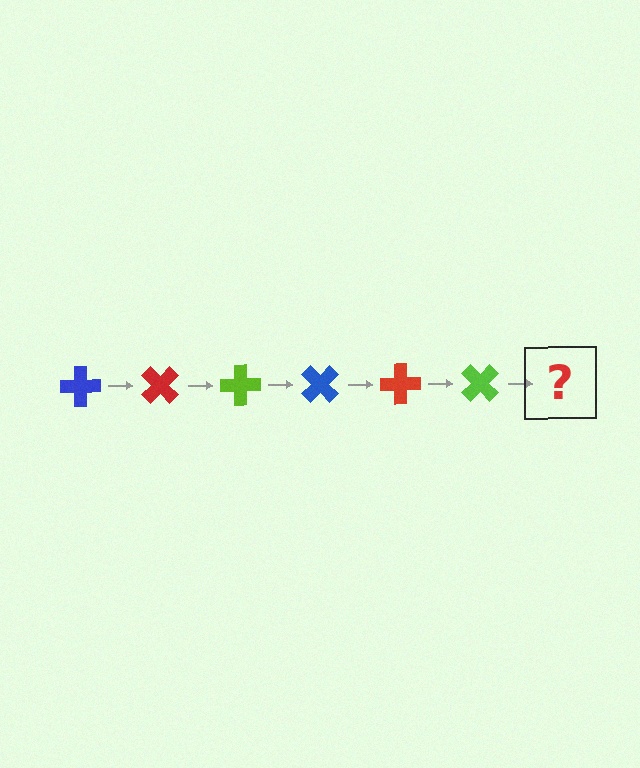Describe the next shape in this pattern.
It should be a blue cross, rotated 270 degrees from the start.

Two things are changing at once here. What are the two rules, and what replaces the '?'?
The two rules are that it rotates 45 degrees each step and the color cycles through blue, red, and lime. The '?' should be a blue cross, rotated 270 degrees from the start.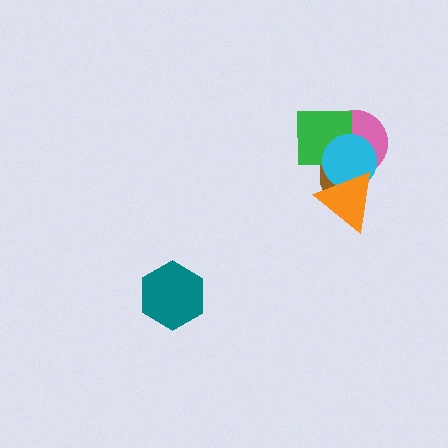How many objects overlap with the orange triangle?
3 objects overlap with the orange triangle.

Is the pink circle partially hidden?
Yes, it is partially covered by another shape.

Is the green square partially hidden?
Yes, it is partially covered by another shape.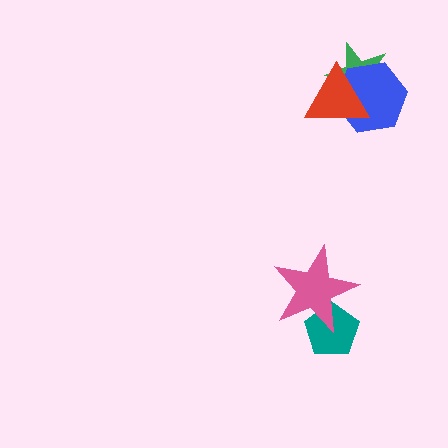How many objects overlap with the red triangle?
2 objects overlap with the red triangle.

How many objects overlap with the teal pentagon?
1 object overlaps with the teal pentagon.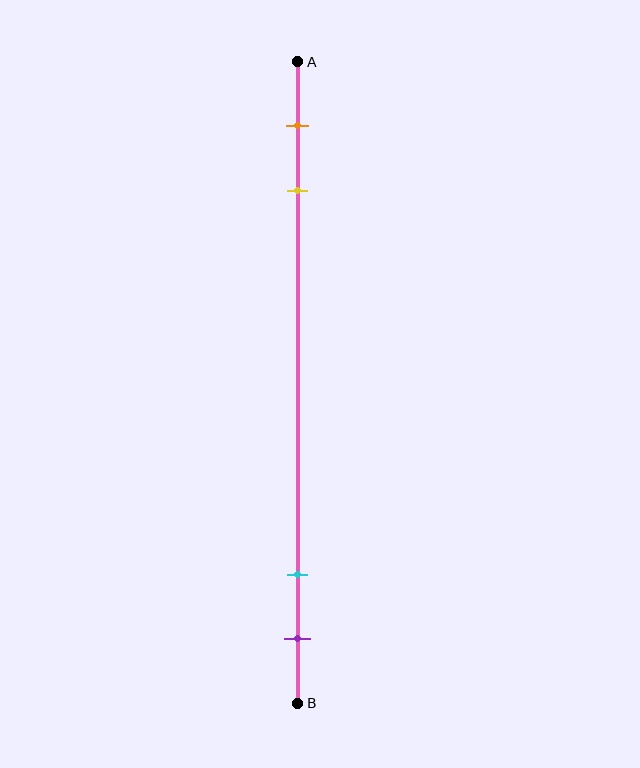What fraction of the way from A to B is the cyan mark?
The cyan mark is approximately 80% (0.8) of the way from A to B.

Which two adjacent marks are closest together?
The cyan and purple marks are the closest adjacent pair.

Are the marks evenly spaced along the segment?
No, the marks are not evenly spaced.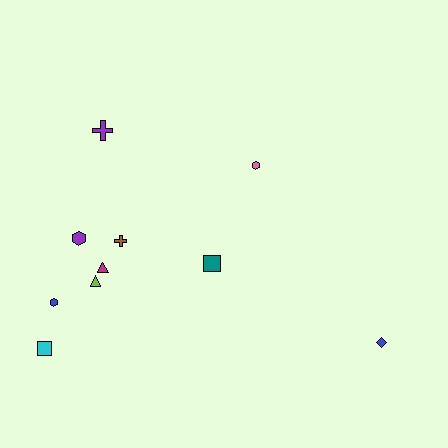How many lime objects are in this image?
There is 1 lime object.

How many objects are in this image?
There are 10 objects.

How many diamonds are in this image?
There is 1 diamond.